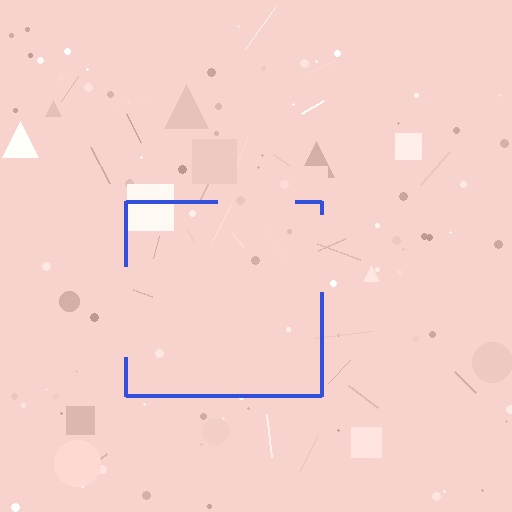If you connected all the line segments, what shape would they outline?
They would outline a square.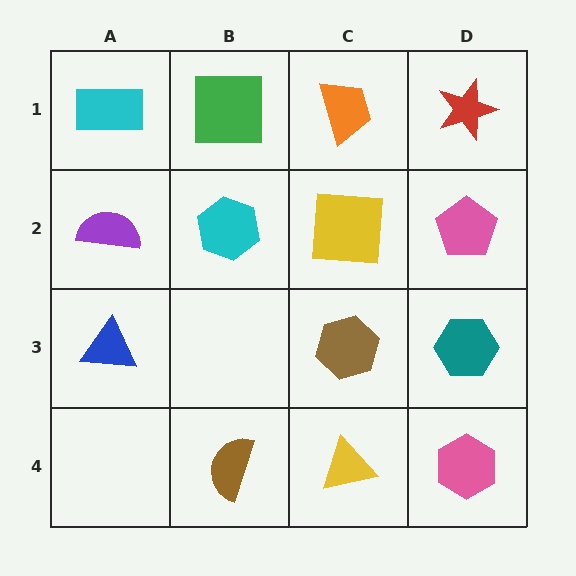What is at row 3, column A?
A blue triangle.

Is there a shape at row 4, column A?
No, that cell is empty.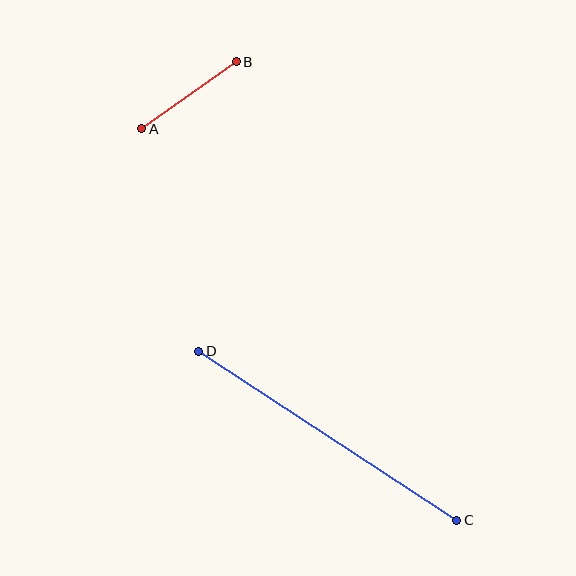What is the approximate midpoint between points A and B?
The midpoint is at approximately (189, 95) pixels.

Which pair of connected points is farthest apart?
Points C and D are farthest apart.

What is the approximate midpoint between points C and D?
The midpoint is at approximately (328, 436) pixels.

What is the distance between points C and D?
The distance is approximately 308 pixels.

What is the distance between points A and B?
The distance is approximately 116 pixels.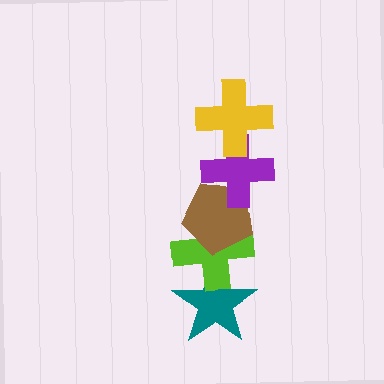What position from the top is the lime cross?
The lime cross is 4th from the top.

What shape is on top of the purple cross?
The yellow cross is on top of the purple cross.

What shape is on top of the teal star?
The lime cross is on top of the teal star.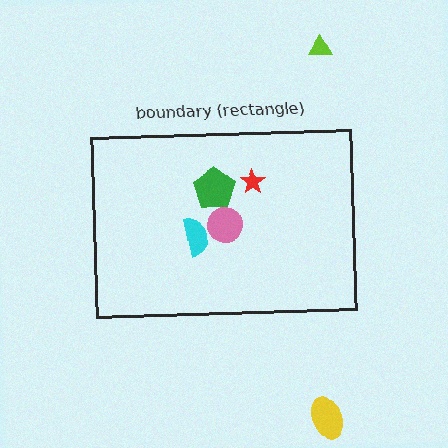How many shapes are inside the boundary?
4 inside, 2 outside.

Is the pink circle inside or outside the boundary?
Inside.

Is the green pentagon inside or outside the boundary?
Inside.